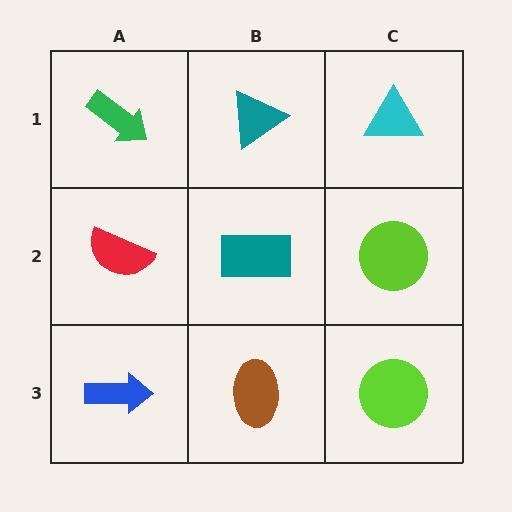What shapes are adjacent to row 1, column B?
A teal rectangle (row 2, column B), a green arrow (row 1, column A), a cyan triangle (row 1, column C).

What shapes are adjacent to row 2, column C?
A cyan triangle (row 1, column C), a lime circle (row 3, column C), a teal rectangle (row 2, column B).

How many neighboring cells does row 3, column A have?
2.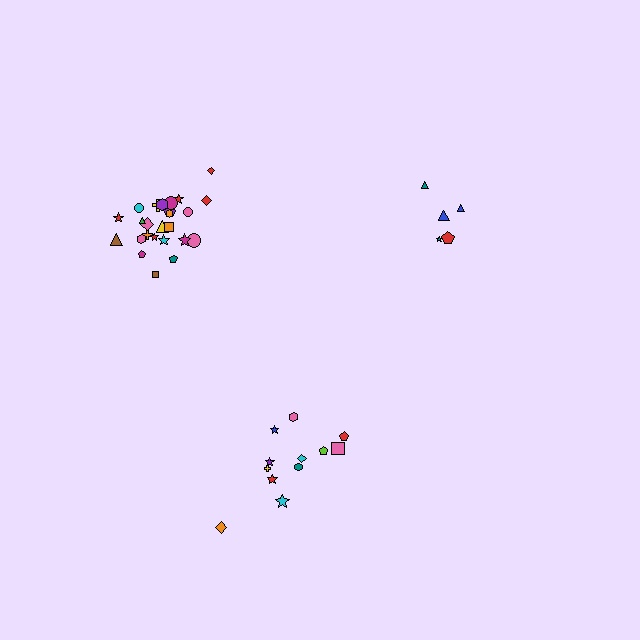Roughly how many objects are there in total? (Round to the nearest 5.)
Roughly 40 objects in total.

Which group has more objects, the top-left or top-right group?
The top-left group.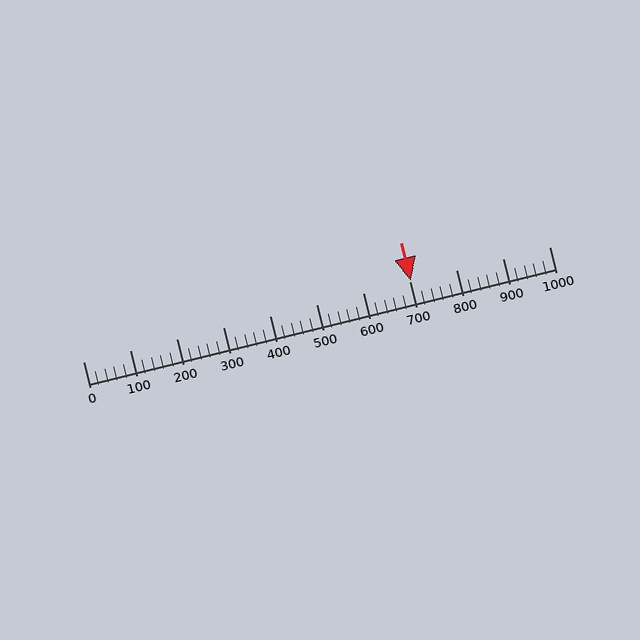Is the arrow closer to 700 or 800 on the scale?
The arrow is closer to 700.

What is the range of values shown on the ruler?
The ruler shows values from 0 to 1000.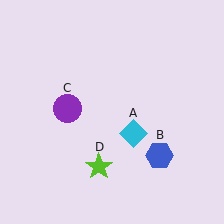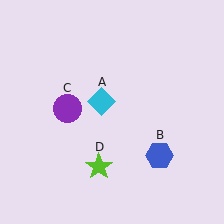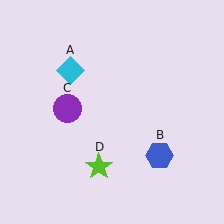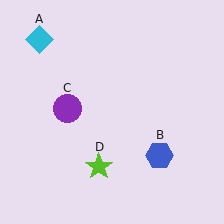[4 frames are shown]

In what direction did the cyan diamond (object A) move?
The cyan diamond (object A) moved up and to the left.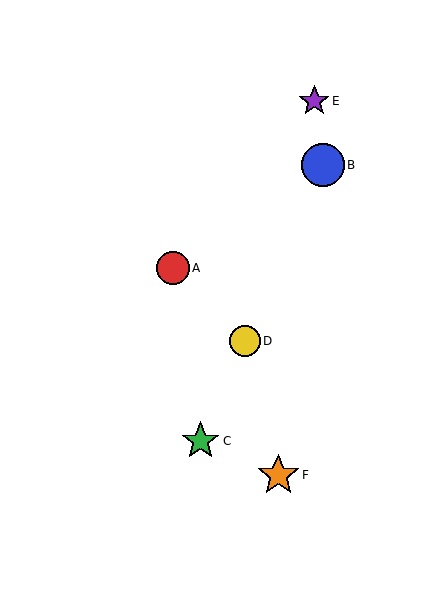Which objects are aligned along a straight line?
Objects B, C, D are aligned along a straight line.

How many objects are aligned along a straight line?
3 objects (B, C, D) are aligned along a straight line.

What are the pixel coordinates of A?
Object A is at (173, 268).